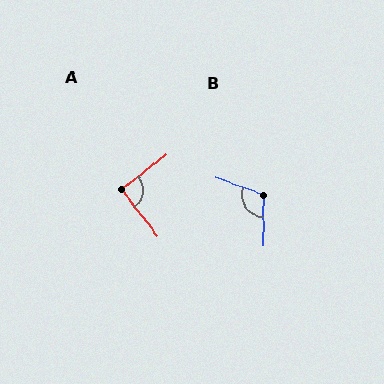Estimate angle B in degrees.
Approximately 110 degrees.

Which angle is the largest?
B, at approximately 110 degrees.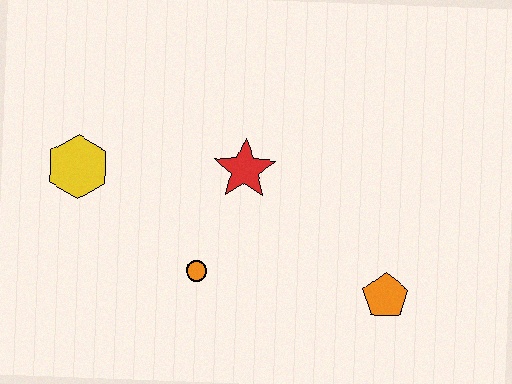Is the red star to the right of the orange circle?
Yes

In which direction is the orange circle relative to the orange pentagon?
The orange circle is to the left of the orange pentagon.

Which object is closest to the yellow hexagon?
The orange circle is closest to the yellow hexagon.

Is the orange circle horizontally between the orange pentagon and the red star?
No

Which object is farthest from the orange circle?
The orange pentagon is farthest from the orange circle.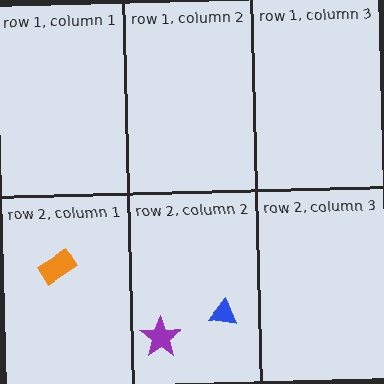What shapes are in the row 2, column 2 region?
The purple star, the blue triangle.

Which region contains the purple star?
The row 2, column 2 region.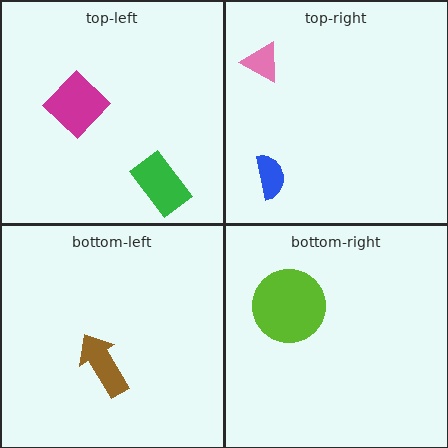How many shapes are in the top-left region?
2.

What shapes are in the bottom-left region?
The brown arrow.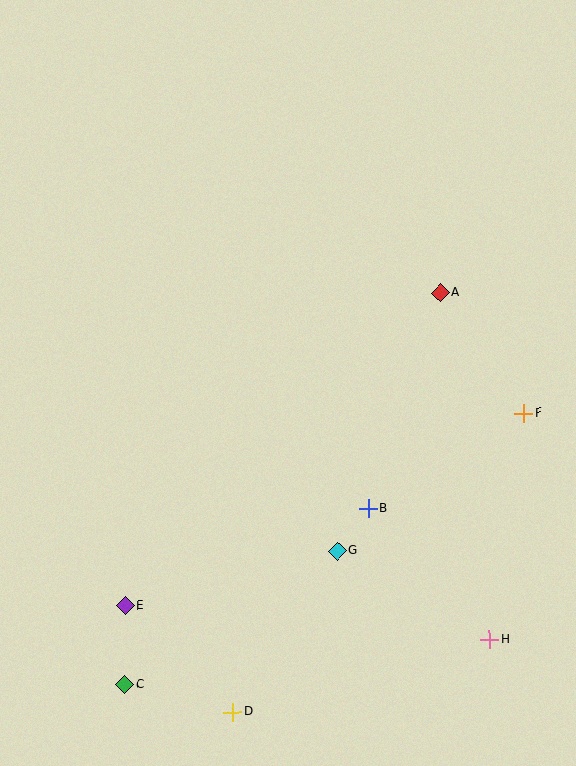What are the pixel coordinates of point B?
Point B is at (369, 509).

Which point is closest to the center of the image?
Point B at (369, 509) is closest to the center.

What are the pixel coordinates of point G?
Point G is at (337, 551).